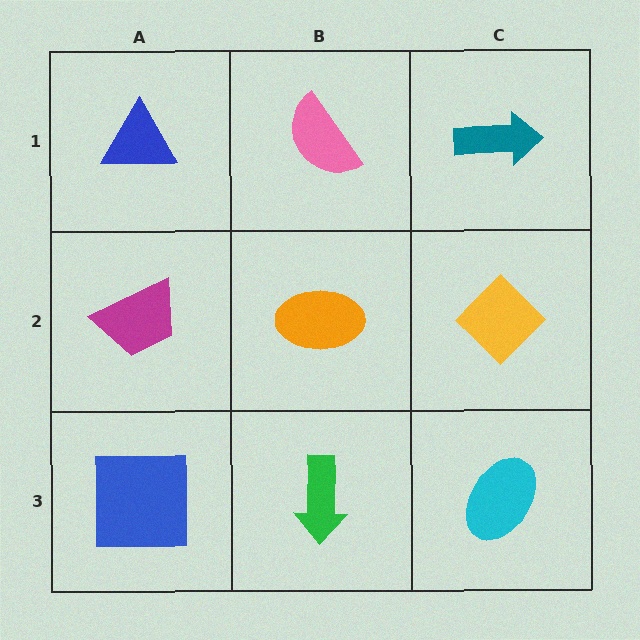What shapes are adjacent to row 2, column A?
A blue triangle (row 1, column A), a blue square (row 3, column A), an orange ellipse (row 2, column B).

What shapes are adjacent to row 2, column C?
A teal arrow (row 1, column C), a cyan ellipse (row 3, column C), an orange ellipse (row 2, column B).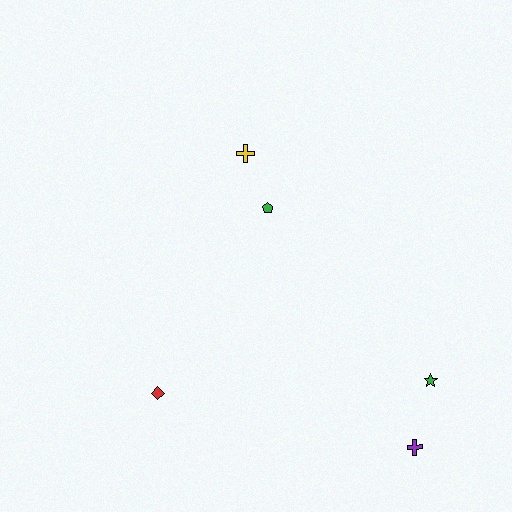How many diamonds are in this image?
There is 1 diamond.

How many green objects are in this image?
There are 2 green objects.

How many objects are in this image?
There are 5 objects.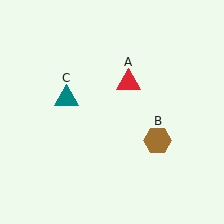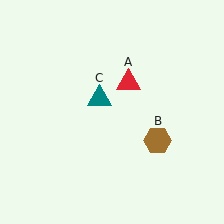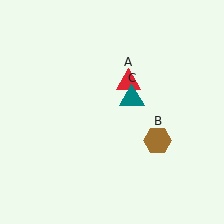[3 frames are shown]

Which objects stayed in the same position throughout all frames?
Red triangle (object A) and brown hexagon (object B) remained stationary.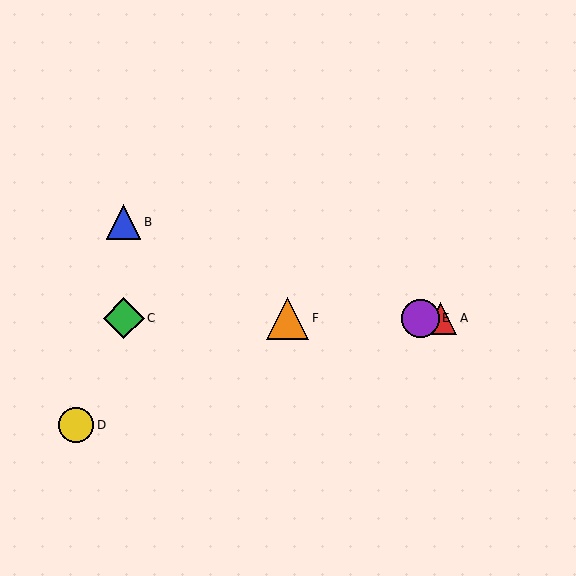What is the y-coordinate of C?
Object C is at y≈318.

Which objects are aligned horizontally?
Objects A, C, E, F are aligned horizontally.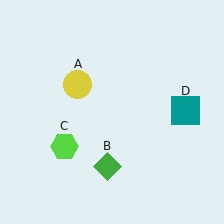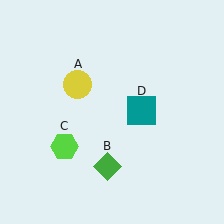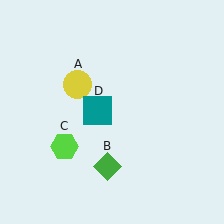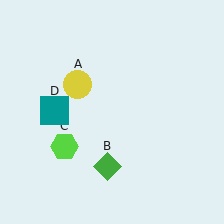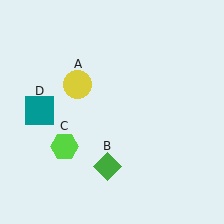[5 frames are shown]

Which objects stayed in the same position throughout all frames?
Yellow circle (object A) and green diamond (object B) and lime hexagon (object C) remained stationary.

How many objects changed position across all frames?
1 object changed position: teal square (object D).